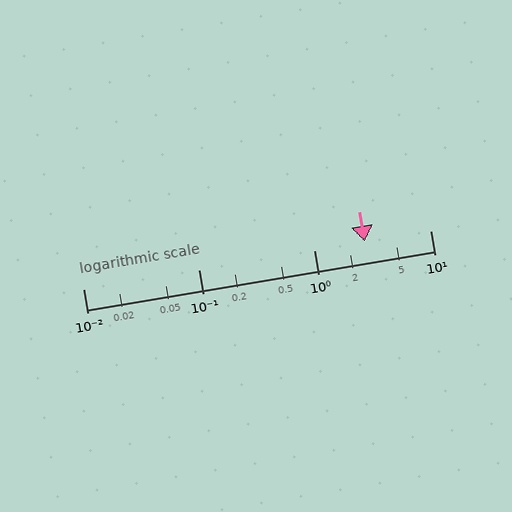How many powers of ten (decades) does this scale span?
The scale spans 3 decades, from 0.01 to 10.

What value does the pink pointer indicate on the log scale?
The pointer indicates approximately 2.7.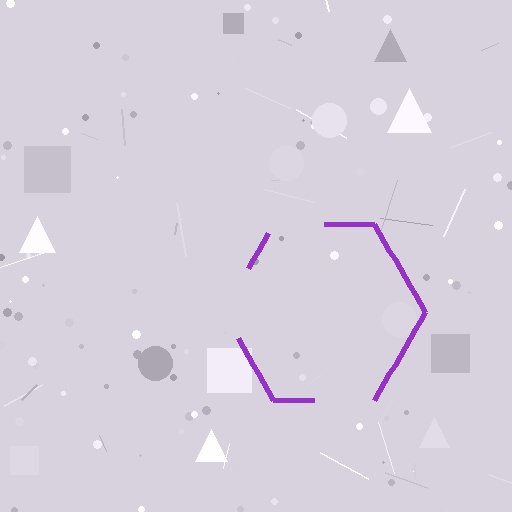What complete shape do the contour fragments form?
The contour fragments form a hexagon.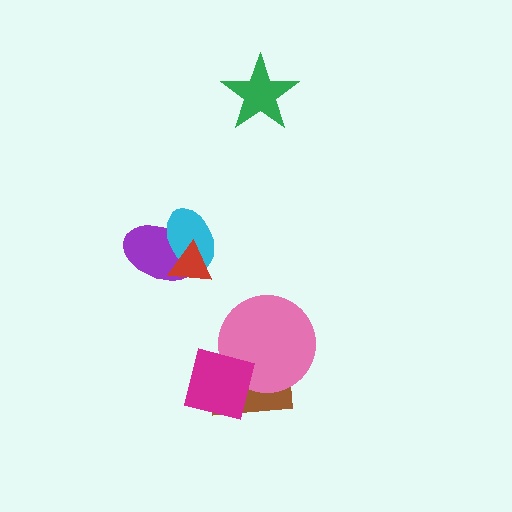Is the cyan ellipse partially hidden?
Yes, it is partially covered by another shape.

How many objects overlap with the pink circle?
2 objects overlap with the pink circle.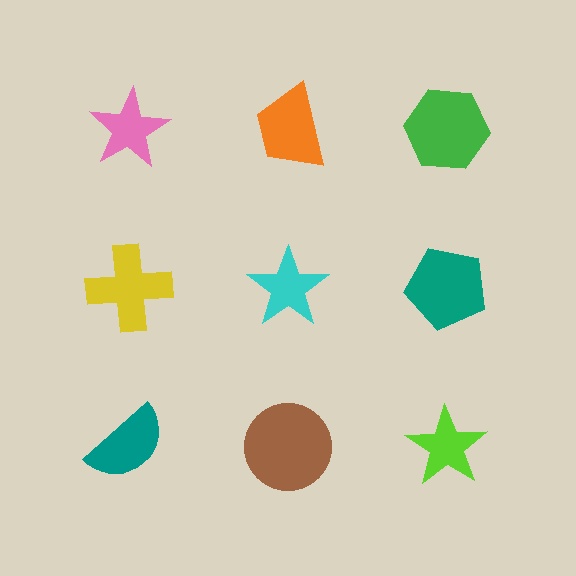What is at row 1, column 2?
An orange trapezoid.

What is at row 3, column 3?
A lime star.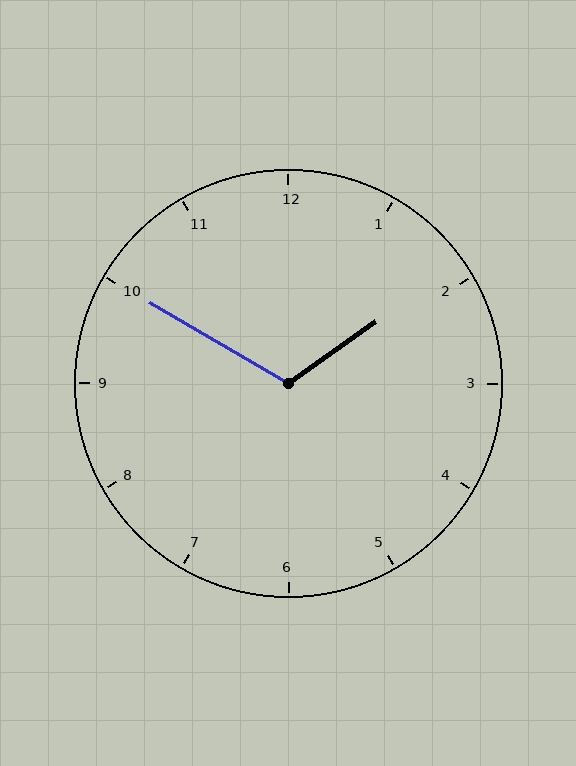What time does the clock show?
1:50.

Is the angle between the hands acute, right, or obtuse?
It is obtuse.